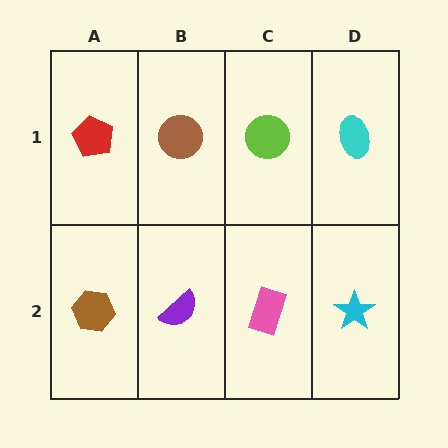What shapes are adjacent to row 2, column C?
A lime circle (row 1, column C), a purple semicircle (row 2, column B), a cyan star (row 2, column D).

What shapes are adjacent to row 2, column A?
A red pentagon (row 1, column A), a purple semicircle (row 2, column B).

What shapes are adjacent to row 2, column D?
A cyan ellipse (row 1, column D), a pink rectangle (row 2, column C).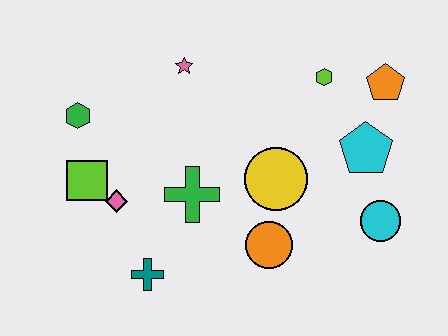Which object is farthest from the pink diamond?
The orange pentagon is farthest from the pink diamond.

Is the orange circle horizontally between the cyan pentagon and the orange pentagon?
No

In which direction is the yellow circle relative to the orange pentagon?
The yellow circle is to the left of the orange pentagon.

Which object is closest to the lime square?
The pink diamond is closest to the lime square.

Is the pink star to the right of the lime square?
Yes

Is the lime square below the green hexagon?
Yes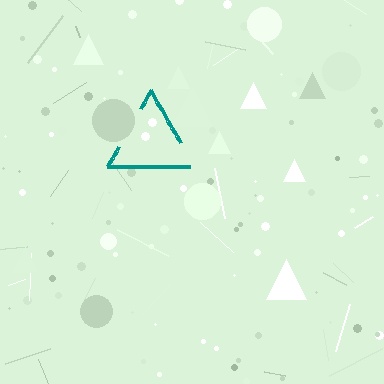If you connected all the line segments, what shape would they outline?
They would outline a triangle.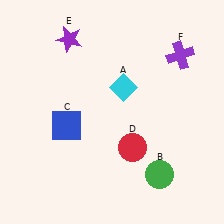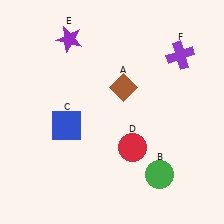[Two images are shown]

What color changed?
The diamond (A) changed from cyan in Image 1 to brown in Image 2.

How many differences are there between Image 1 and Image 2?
There is 1 difference between the two images.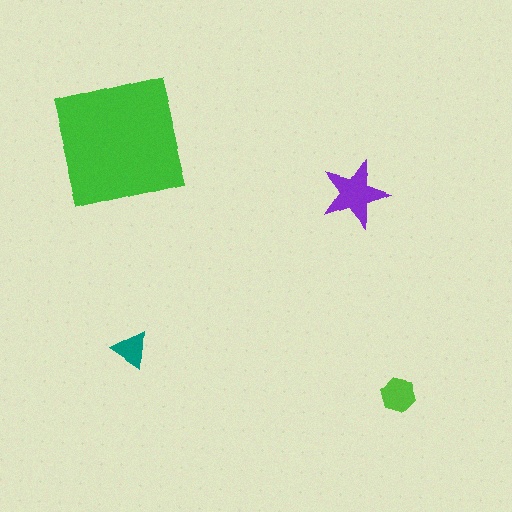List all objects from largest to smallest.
The green square, the purple star, the lime hexagon, the teal triangle.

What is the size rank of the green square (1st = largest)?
1st.